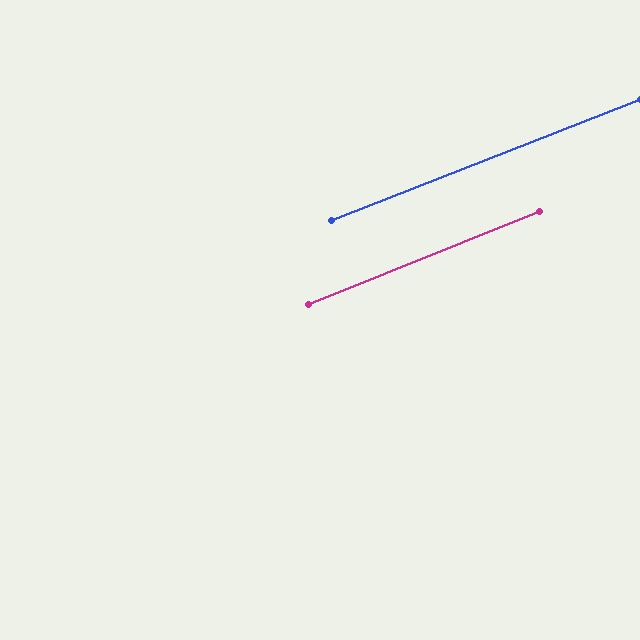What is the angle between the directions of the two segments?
Approximately 0 degrees.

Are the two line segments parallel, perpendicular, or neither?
Parallel — their directions differ by only 0.4°.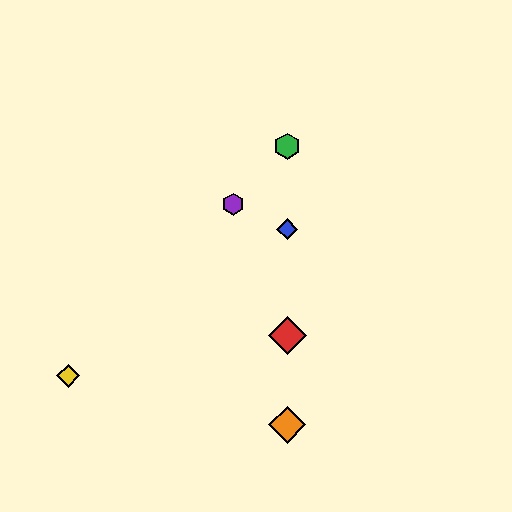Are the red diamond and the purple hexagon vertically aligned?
No, the red diamond is at x≈287 and the purple hexagon is at x≈233.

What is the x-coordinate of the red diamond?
The red diamond is at x≈287.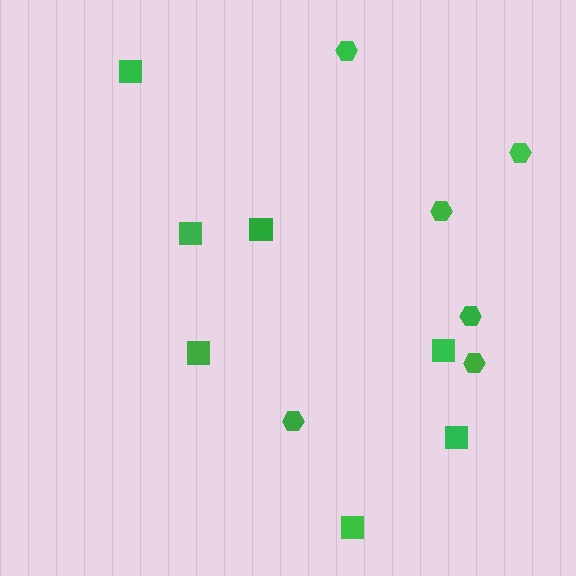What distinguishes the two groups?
There are 2 groups: one group of hexagons (6) and one group of squares (7).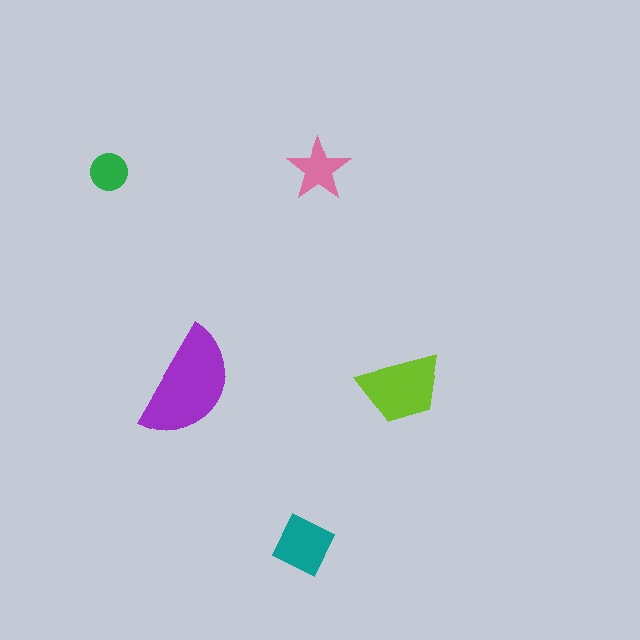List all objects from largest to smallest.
The purple semicircle, the lime trapezoid, the teal diamond, the pink star, the green circle.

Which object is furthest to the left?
The green circle is leftmost.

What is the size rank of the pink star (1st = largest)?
4th.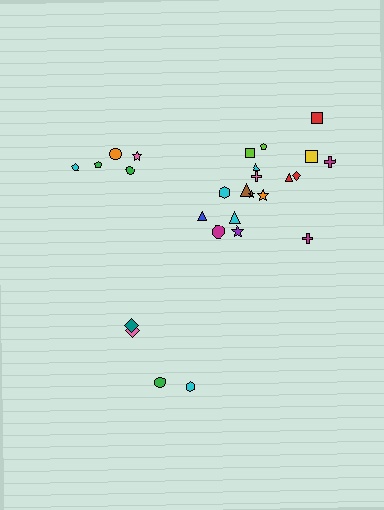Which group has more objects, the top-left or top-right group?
The top-right group.